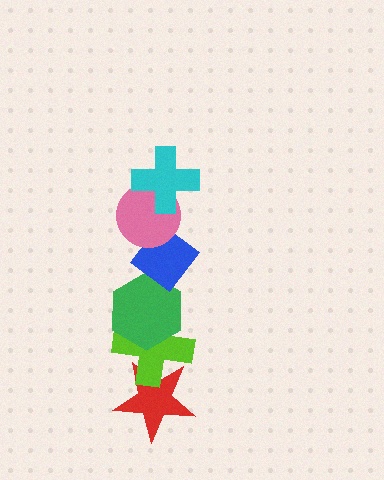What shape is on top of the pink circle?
The cyan cross is on top of the pink circle.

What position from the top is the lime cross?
The lime cross is 5th from the top.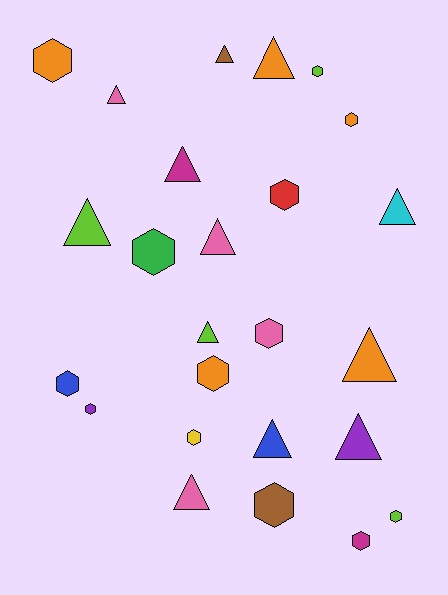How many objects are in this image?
There are 25 objects.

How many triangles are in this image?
There are 12 triangles.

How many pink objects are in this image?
There are 4 pink objects.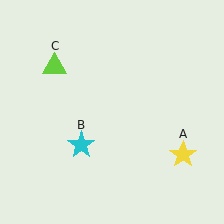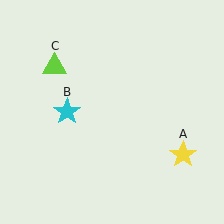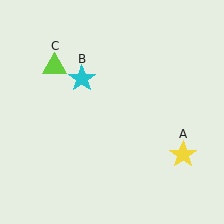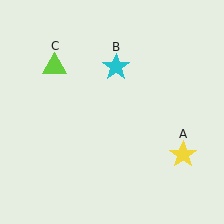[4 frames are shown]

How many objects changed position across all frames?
1 object changed position: cyan star (object B).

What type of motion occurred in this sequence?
The cyan star (object B) rotated clockwise around the center of the scene.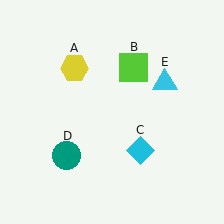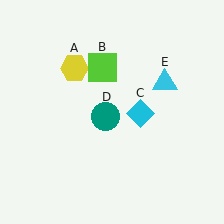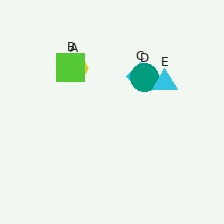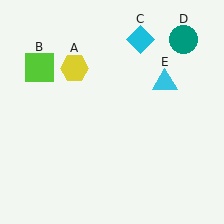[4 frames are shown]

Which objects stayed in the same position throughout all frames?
Yellow hexagon (object A) and cyan triangle (object E) remained stationary.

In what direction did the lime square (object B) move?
The lime square (object B) moved left.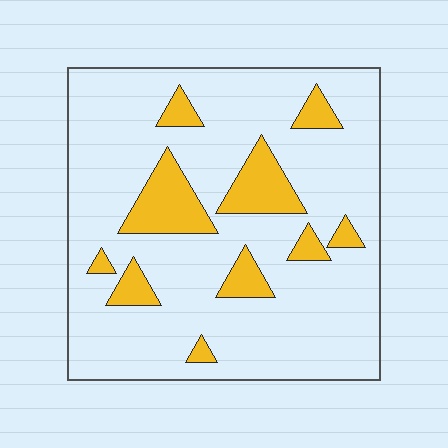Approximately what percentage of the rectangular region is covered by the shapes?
Approximately 15%.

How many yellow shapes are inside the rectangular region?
10.